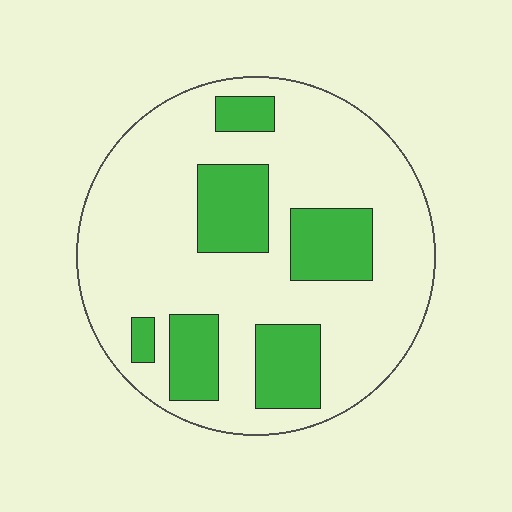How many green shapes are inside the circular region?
6.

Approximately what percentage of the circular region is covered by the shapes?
Approximately 25%.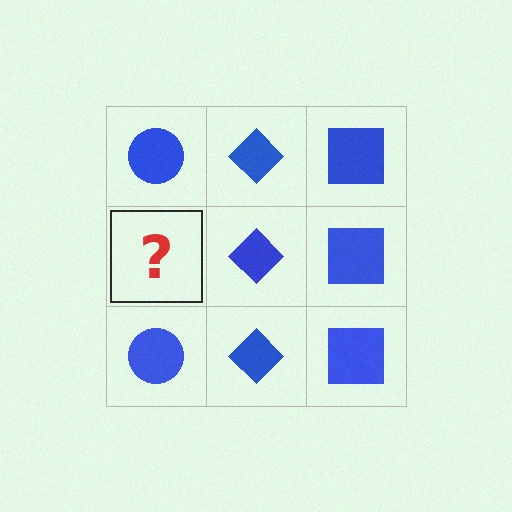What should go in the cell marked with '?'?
The missing cell should contain a blue circle.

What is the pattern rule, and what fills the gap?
The rule is that each column has a consistent shape. The gap should be filled with a blue circle.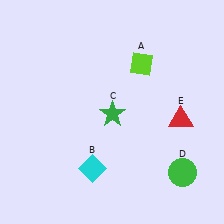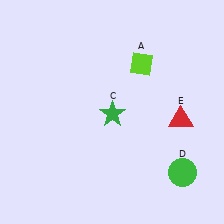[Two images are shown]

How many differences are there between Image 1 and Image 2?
There is 1 difference between the two images.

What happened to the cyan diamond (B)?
The cyan diamond (B) was removed in Image 2. It was in the bottom-left area of Image 1.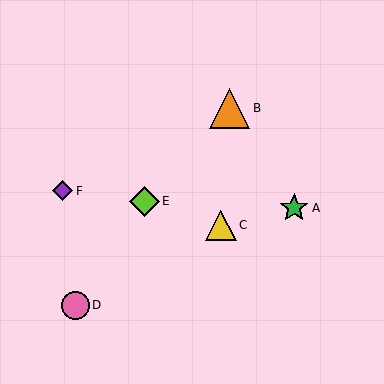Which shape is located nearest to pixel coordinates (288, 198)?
The green star (labeled A) at (294, 208) is nearest to that location.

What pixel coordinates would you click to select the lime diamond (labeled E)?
Click at (144, 201) to select the lime diamond E.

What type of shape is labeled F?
Shape F is a purple diamond.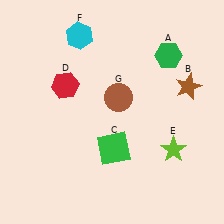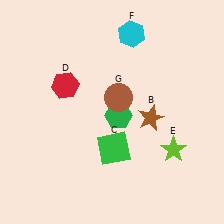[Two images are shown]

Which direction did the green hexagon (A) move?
The green hexagon (A) moved down.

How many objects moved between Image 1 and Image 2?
3 objects moved between the two images.